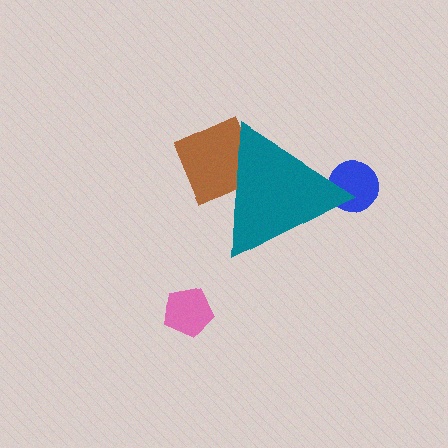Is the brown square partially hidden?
Yes, the brown square is partially hidden behind the teal triangle.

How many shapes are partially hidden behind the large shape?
2 shapes are partially hidden.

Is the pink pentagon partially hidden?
No, the pink pentagon is fully visible.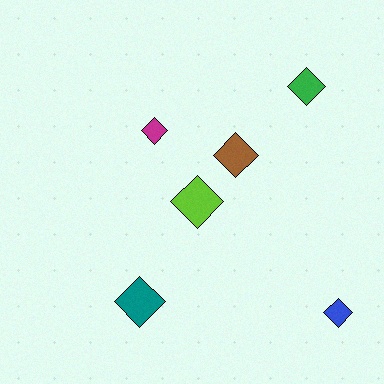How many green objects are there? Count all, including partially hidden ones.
There is 1 green object.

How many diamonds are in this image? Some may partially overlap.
There are 6 diamonds.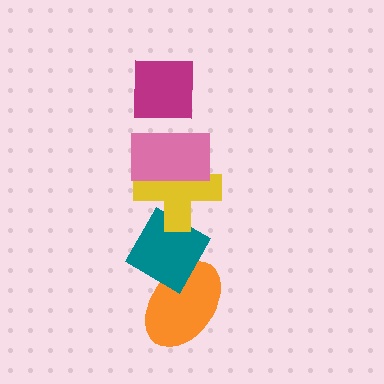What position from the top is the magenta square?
The magenta square is 1st from the top.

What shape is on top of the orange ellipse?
The teal diamond is on top of the orange ellipse.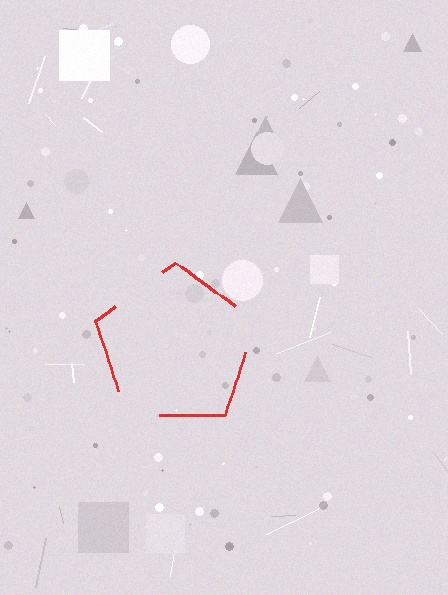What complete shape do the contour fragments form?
The contour fragments form a pentagon.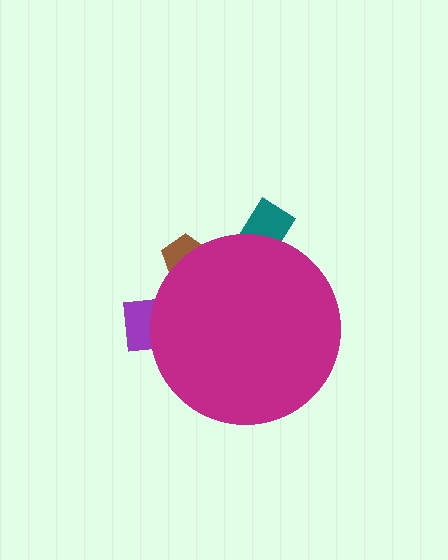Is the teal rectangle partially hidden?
Yes, the teal rectangle is partially hidden behind the magenta circle.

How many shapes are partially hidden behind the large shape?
3 shapes are partially hidden.